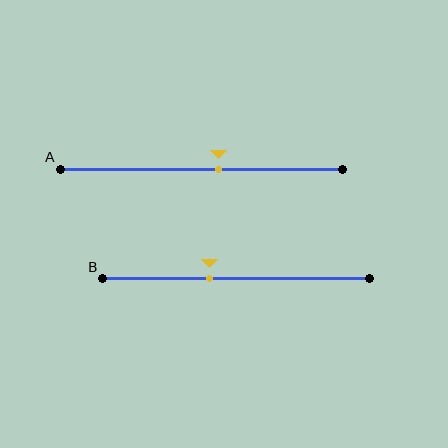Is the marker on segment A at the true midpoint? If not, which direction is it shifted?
No, the marker on segment A is shifted to the right by about 6% of the segment length.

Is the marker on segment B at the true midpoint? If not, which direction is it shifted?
No, the marker on segment B is shifted to the left by about 10% of the segment length.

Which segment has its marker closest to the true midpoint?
Segment A has its marker closest to the true midpoint.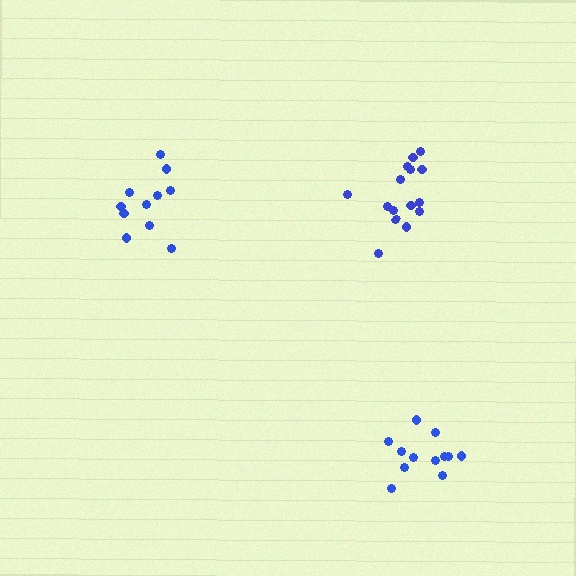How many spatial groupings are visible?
There are 3 spatial groupings.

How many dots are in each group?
Group 1: 12 dots, Group 2: 15 dots, Group 3: 11 dots (38 total).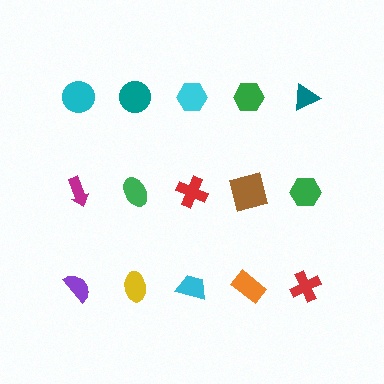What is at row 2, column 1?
A magenta arrow.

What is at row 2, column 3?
A red cross.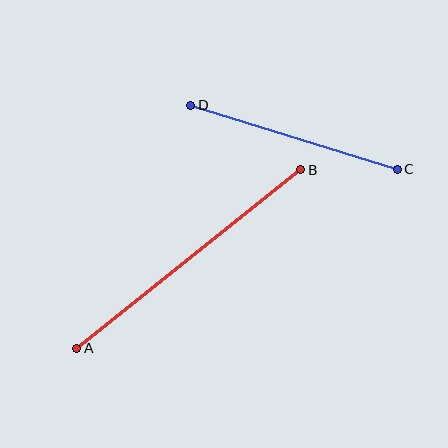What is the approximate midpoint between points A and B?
The midpoint is at approximately (189, 259) pixels.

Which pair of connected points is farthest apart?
Points A and B are farthest apart.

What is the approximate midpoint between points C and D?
The midpoint is at approximately (294, 137) pixels.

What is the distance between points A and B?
The distance is approximately 287 pixels.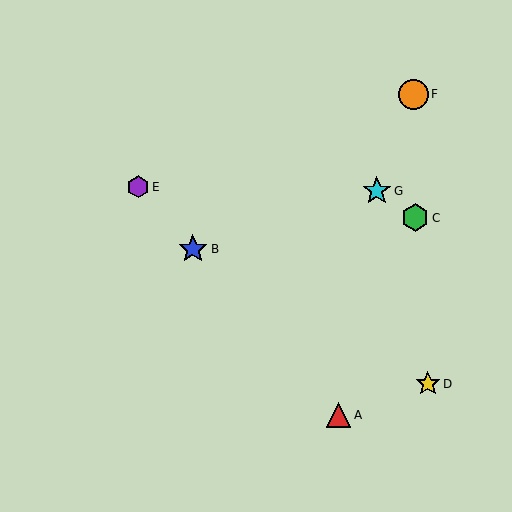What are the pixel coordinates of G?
Object G is at (377, 191).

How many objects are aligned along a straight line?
3 objects (A, B, E) are aligned along a straight line.